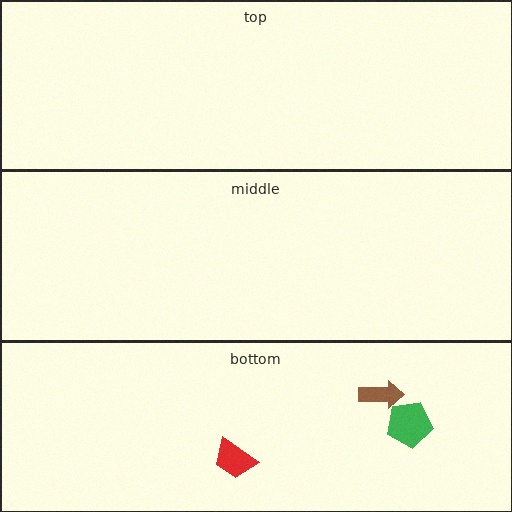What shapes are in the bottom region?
The brown arrow, the red trapezoid, the green pentagon.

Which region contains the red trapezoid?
The bottom region.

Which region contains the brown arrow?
The bottom region.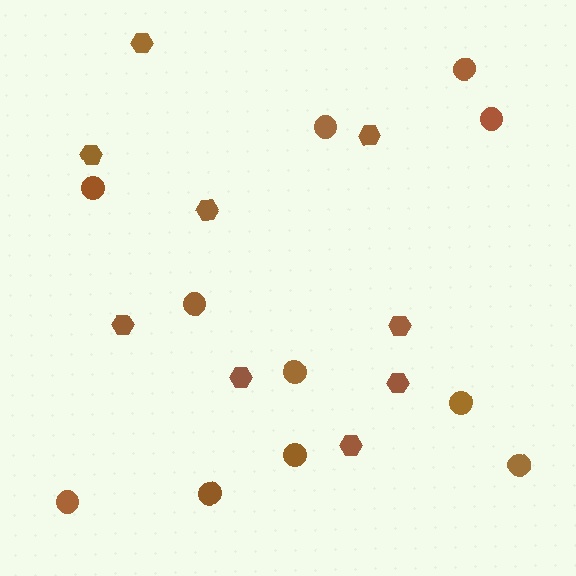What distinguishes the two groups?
There are 2 groups: one group of hexagons (9) and one group of circles (11).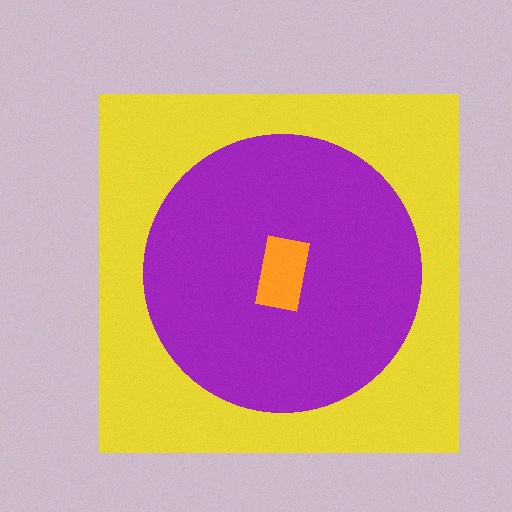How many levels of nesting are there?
3.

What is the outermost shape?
The yellow square.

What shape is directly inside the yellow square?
The purple circle.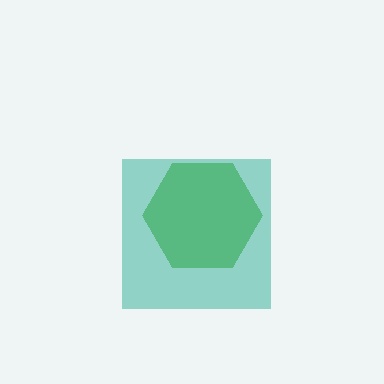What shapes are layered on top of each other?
The layered shapes are: a teal square, a green hexagon.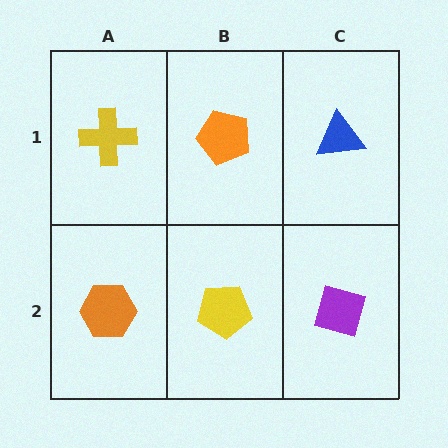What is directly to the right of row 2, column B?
A purple diamond.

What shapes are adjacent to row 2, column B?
An orange pentagon (row 1, column B), an orange hexagon (row 2, column A), a purple diamond (row 2, column C).